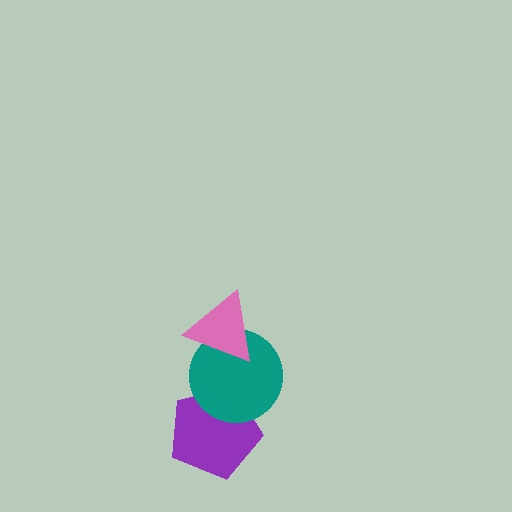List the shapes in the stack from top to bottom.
From top to bottom: the pink triangle, the teal circle, the purple pentagon.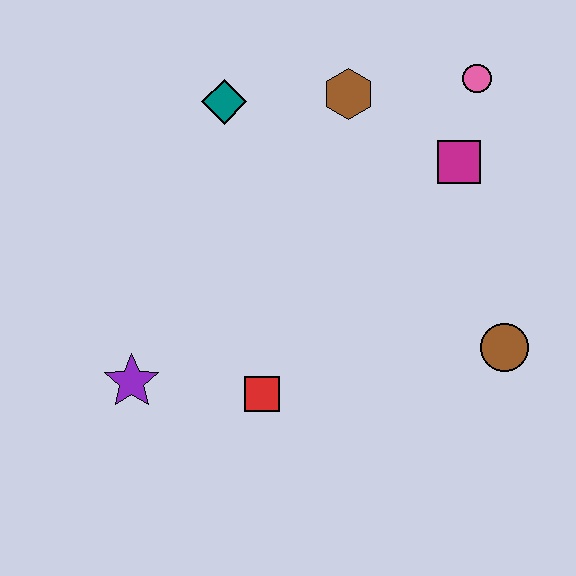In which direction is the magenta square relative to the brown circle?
The magenta square is above the brown circle.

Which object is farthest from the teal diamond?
The brown circle is farthest from the teal diamond.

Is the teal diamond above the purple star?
Yes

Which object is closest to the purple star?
The red square is closest to the purple star.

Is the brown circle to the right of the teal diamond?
Yes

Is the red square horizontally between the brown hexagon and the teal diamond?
Yes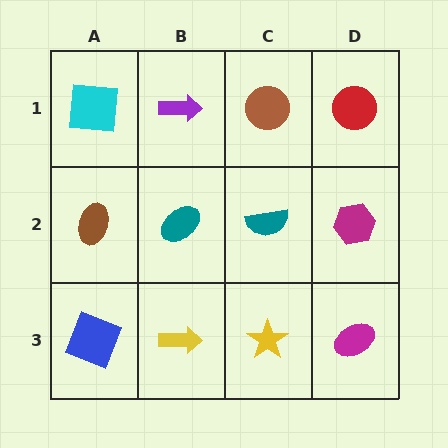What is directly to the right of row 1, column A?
A purple arrow.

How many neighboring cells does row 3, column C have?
3.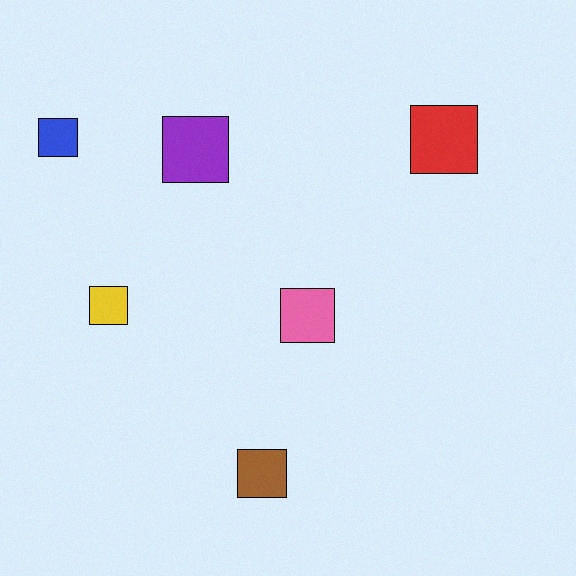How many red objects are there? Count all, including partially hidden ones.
There is 1 red object.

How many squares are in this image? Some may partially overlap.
There are 6 squares.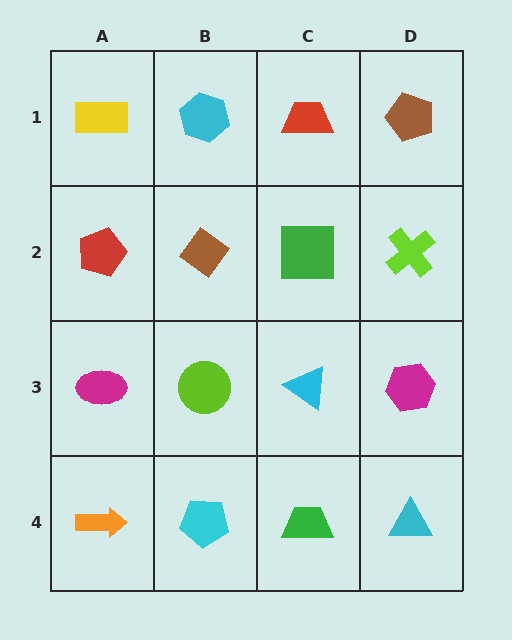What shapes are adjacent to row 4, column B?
A lime circle (row 3, column B), an orange arrow (row 4, column A), a green trapezoid (row 4, column C).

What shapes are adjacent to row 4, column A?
A magenta ellipse (row 3, column A), a cyan pentagon (row 4, column B).